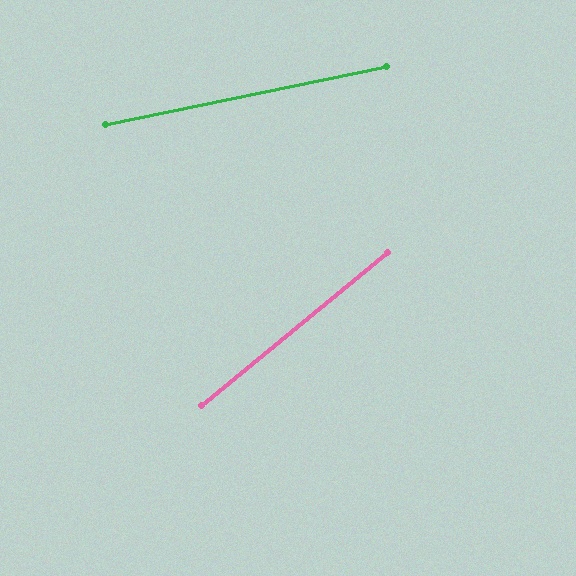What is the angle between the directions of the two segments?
Approximately 28 degrees.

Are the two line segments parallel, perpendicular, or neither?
Neither parallel nor perpendicular — they differ by about 28°.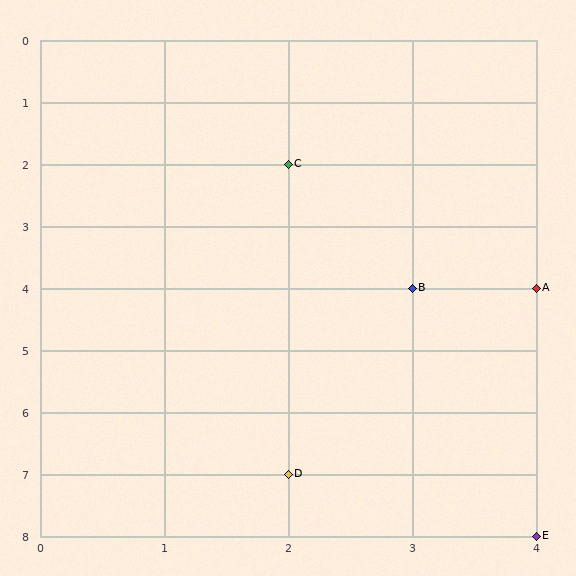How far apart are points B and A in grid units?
Points B and A are 1 column apart.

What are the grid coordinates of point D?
Point D is at grid coordinates (2, 7).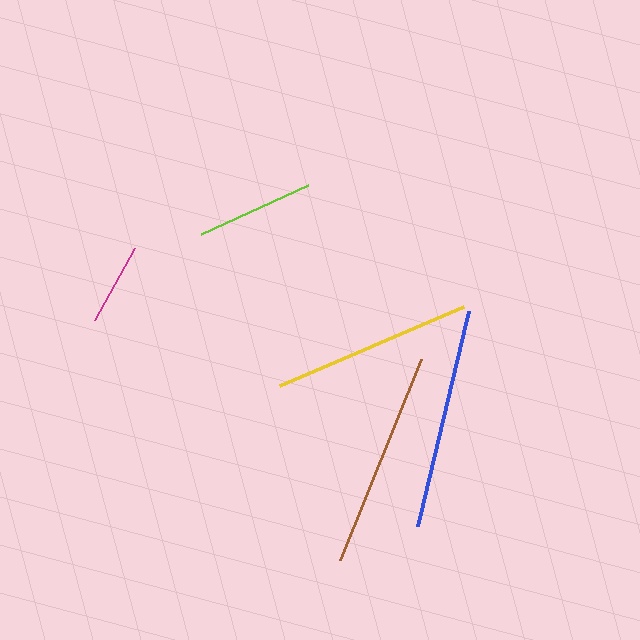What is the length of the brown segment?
The brown segment is approximately 217 pixels long.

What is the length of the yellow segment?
The yellow segment is approximately 201 pixels long.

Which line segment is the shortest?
The magenta line is the shortest at approximately 82 pixels.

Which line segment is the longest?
The blue line is the longest at approximately 222 pixels.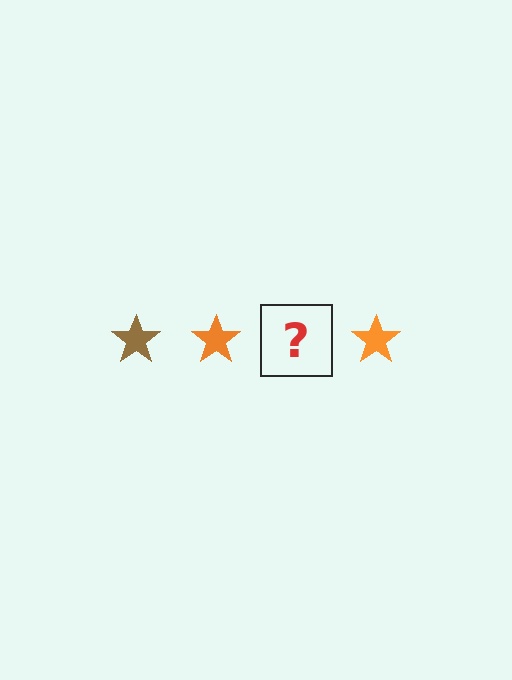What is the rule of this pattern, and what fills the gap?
The rule is that the pattern cycles through brown, orange stars. The gap should be filled with a brown star.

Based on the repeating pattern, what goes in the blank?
The blank should be a brown star.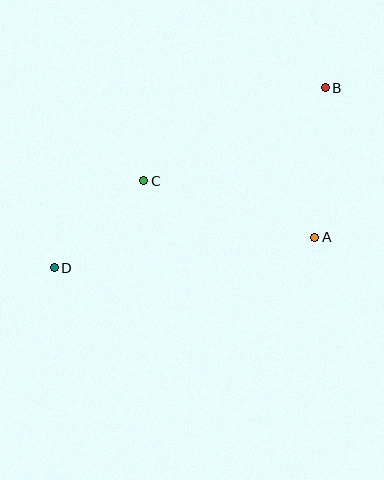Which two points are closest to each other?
Points C and D are closest to each other.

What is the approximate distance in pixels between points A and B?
The distance between A and B is approximately 150 pixels.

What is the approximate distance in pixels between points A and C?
The distance between A and C is approximately 180 pixels.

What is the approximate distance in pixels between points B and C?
The distance between B and C is approximately 204 pixels.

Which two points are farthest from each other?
Points B and D are farthest from each other.